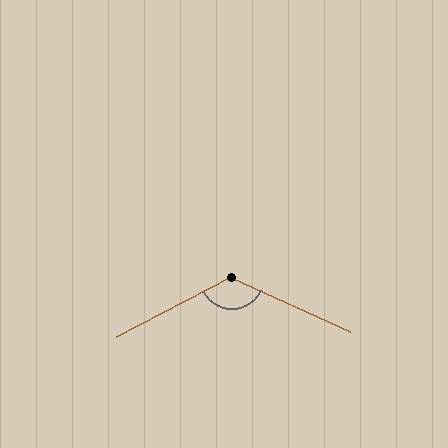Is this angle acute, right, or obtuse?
It is obtuse.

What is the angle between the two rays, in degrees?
Approximately 128 degrees.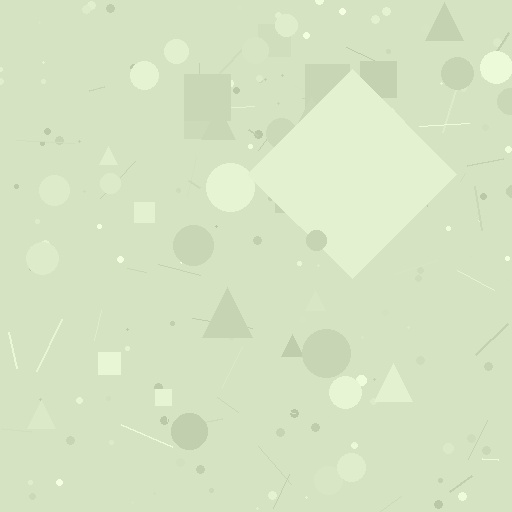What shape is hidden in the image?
A diamond is hidden in the image.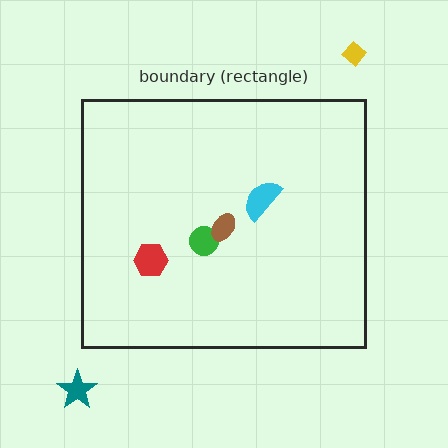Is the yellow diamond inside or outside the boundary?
Outside.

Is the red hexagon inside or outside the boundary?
Inside.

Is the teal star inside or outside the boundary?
Outside.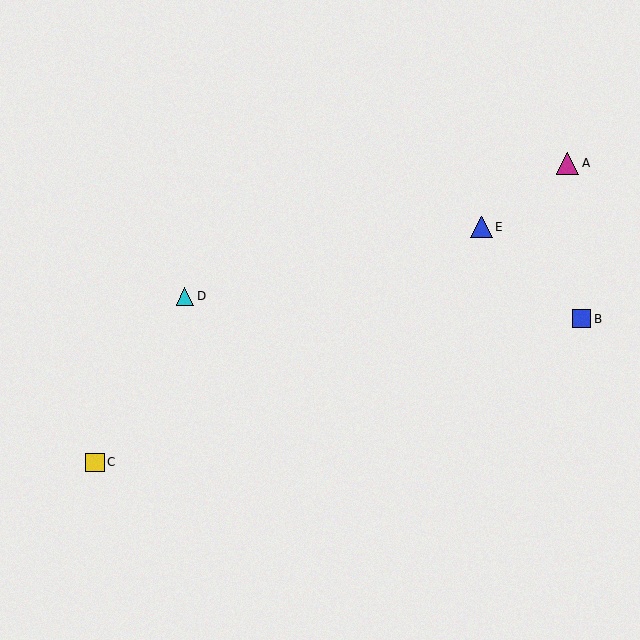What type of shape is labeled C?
Shape C is a yellow square.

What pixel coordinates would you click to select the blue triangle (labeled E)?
Click at (481, 227) to select the blue triangle E.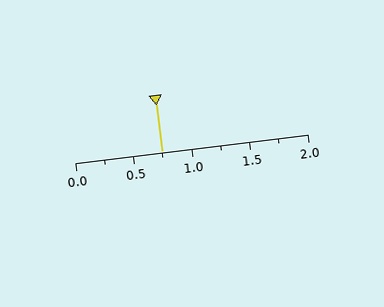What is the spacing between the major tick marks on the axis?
The major ticks are spaced 0.5 apart.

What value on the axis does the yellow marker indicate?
The marker indicates approximately 0.75.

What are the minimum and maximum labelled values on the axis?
The axis runs from 0.0 to 2.0.